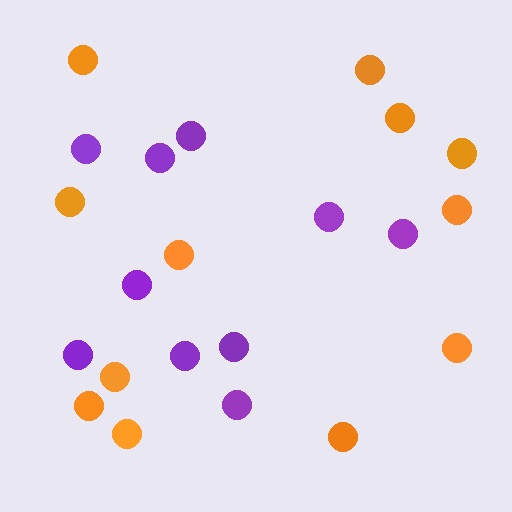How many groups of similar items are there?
There are 2 groups: one group of purple circles (10) and one group of orange circles (12).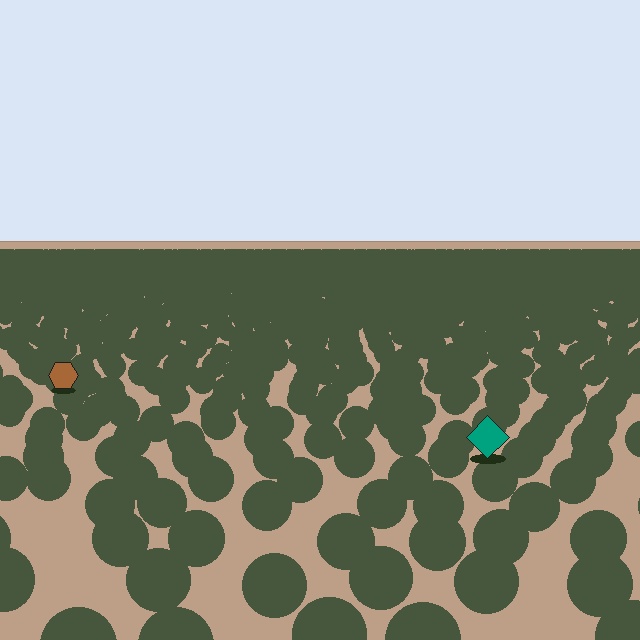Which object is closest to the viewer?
The teal diamond is closest. The texture marks near it are larger and more spread out.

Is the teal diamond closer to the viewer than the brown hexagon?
Yes. The teal diamond is closer — you can tell from the texture gradient: the ground texture is coarser near it.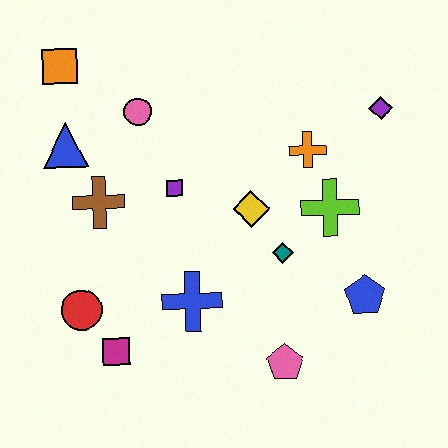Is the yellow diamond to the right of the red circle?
Yes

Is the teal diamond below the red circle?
No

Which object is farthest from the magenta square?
The purple diamond is farthest from the magenta square.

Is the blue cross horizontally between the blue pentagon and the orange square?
Yes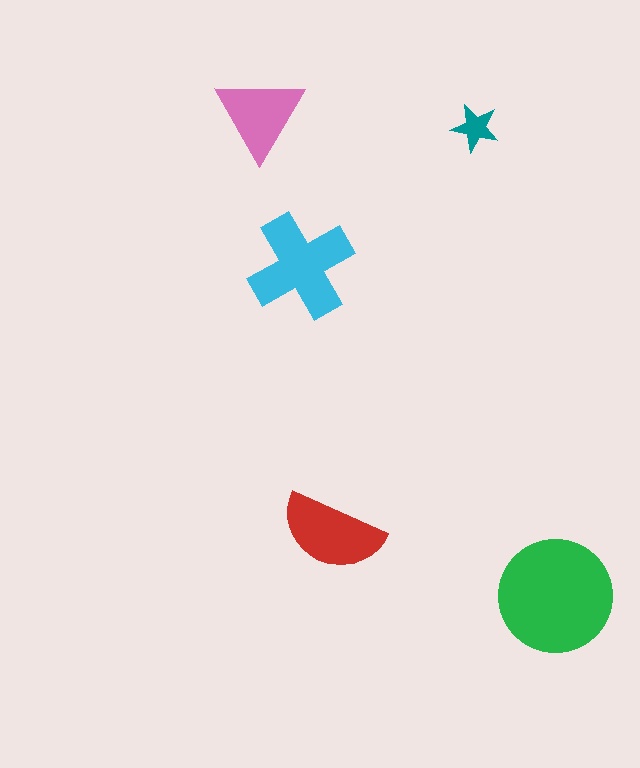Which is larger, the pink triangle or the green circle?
The green circle.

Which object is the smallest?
The teal star.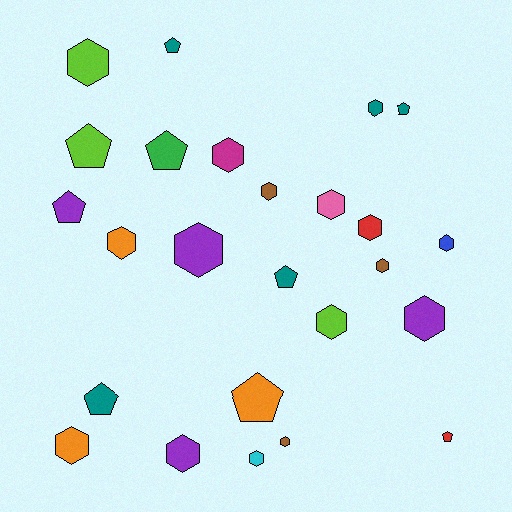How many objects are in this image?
There are 25 objects.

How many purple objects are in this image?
There are 4 purple objects.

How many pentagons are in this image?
There are 9 pentagons.